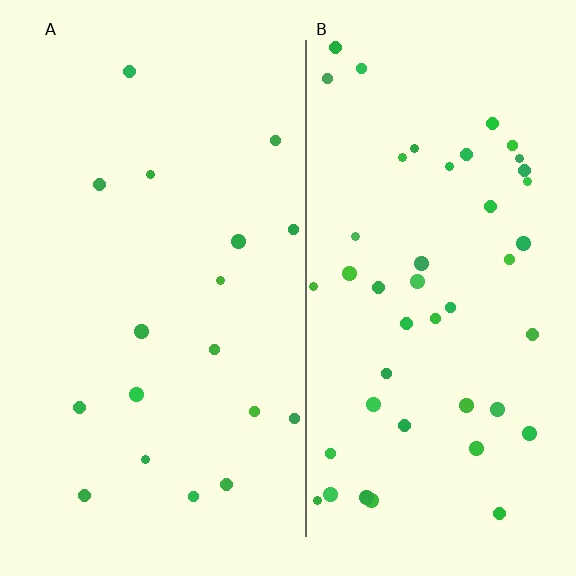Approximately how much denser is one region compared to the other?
Approximately 2.6× — region B over region A.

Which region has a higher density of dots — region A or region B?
B (the right).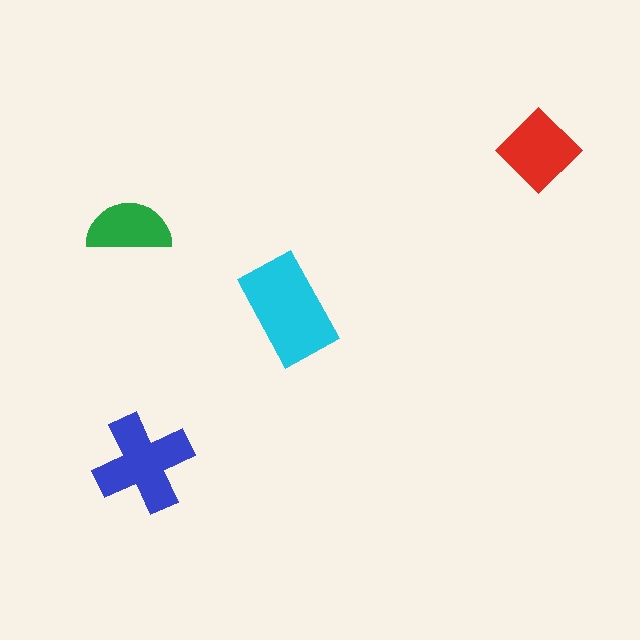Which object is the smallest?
The green semicircle.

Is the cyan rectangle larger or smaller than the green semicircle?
Larger.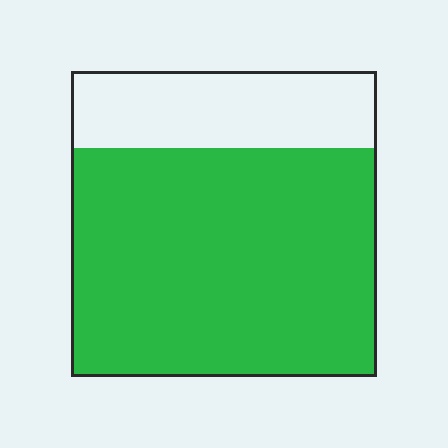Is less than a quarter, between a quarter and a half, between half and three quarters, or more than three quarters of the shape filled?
Between half and three quarters.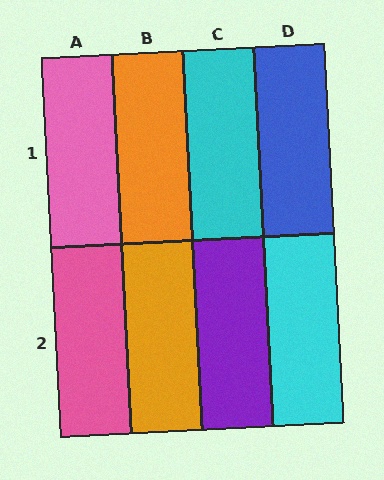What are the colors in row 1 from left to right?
Pink, orange, cyan, blue.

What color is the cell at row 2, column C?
Purple.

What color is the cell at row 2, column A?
Pink.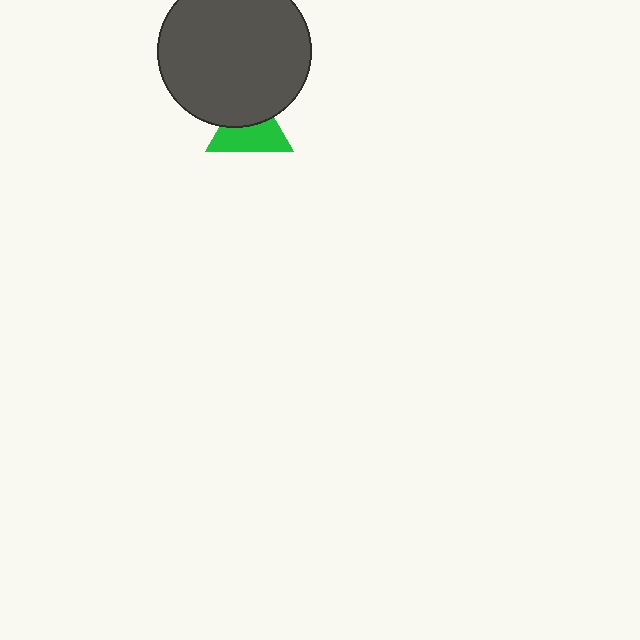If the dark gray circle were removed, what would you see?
You would see the complete green triangle.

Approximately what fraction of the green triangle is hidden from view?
Roughly 43% of the green triangle is hidden behind the dark gray circle.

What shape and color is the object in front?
The object in front is a dark gray circle.